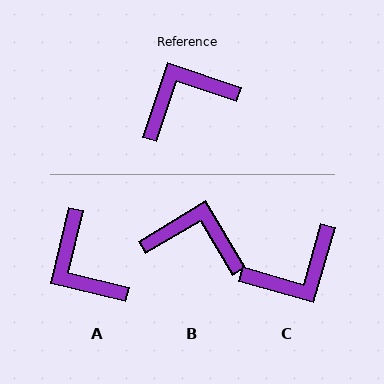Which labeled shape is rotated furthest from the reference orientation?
C, about 178 degrees away.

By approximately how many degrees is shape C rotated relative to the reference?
Approximately 178 degrees clockwise.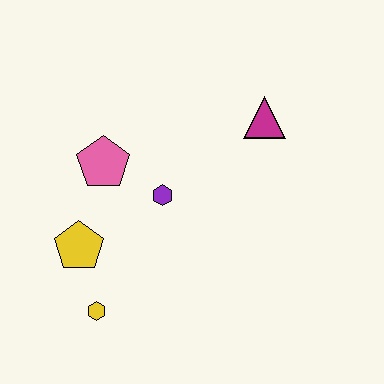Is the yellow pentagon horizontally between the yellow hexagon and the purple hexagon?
No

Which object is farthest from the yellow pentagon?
The magenta triangle is farthest from the yellow pentagon.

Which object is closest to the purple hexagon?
The pink pentagon is closest to the purple hexagon.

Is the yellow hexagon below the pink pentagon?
Yes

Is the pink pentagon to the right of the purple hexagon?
No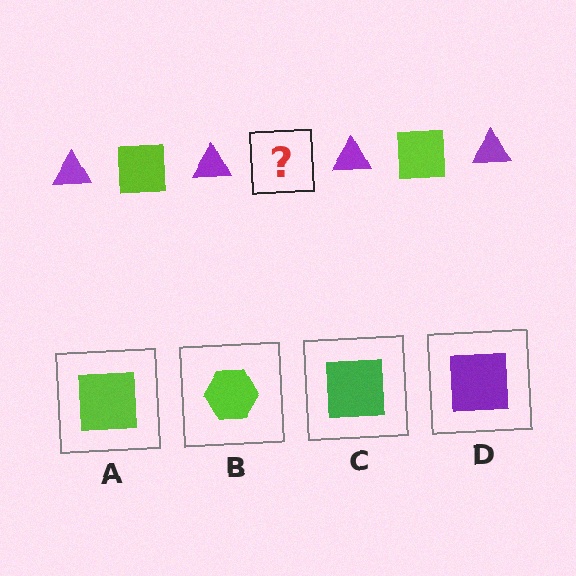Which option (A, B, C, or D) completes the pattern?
A.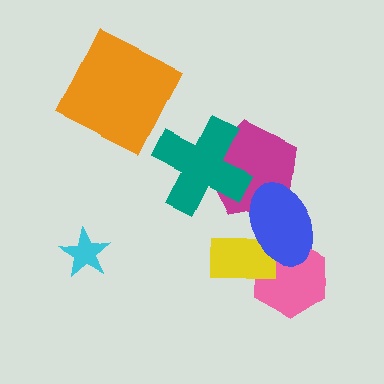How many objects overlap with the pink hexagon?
2 objects overlap with the pink hexagon.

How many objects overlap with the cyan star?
0 objects overlap with the cyan star.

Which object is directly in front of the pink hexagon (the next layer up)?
The yellow rectangle is directly in front of the pink hexagon.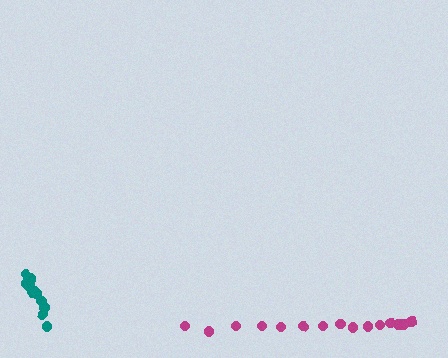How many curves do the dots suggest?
There are 2 distinct paths.